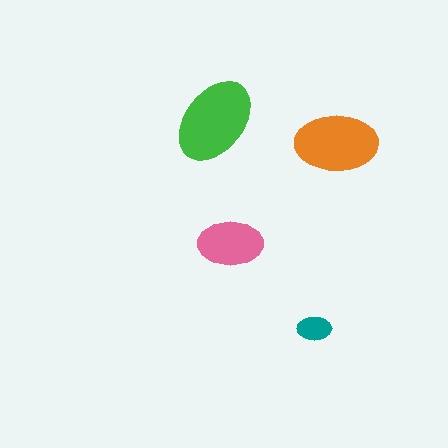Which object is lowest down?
The teal ellipse is bottommost.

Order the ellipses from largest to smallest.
the green one, the orange one, the pink one, the teal one.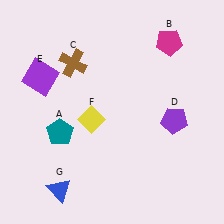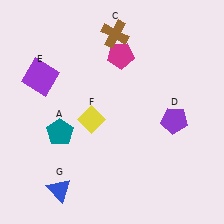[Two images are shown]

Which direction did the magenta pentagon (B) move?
The magenta pentagon (B) moved left.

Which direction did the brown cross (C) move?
The brown cross (C) moved right.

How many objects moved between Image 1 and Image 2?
2 objects moved between the two images.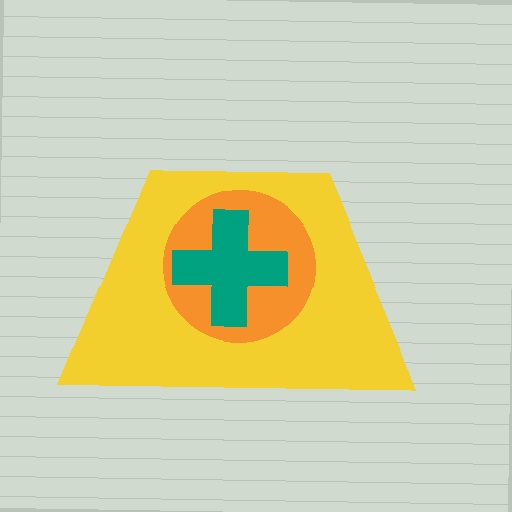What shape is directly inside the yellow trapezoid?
The orange circle.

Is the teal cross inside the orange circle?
Yes.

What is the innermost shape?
The teal cross.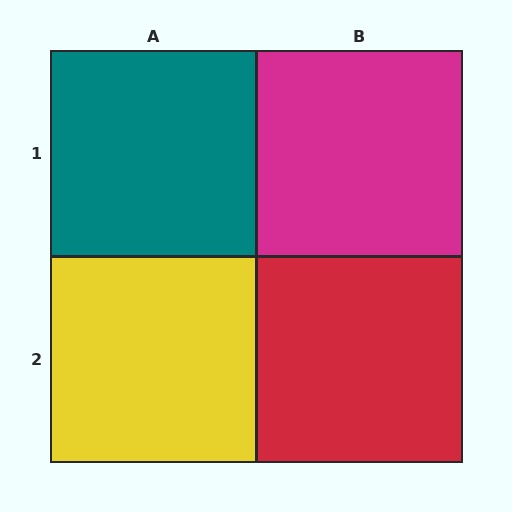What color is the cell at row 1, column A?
Teal.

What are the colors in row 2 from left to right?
Yellow, red.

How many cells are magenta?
1 cell is magenta.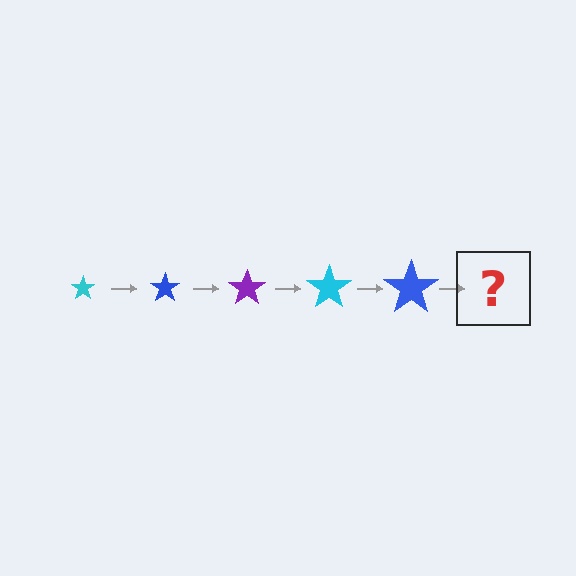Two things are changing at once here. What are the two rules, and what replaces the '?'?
The two rules are that the star grows larger each step and the color cycles through cyan, blue, and purple. The '?' should be a purple star, larger than the previous one.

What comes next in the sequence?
The next element should be a purple star, larger than the previous one.